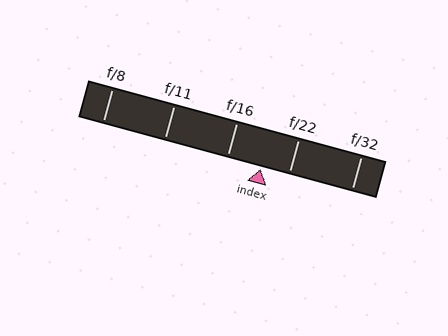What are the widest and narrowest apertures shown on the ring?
The widest aperture shown is f/8 and the narrowest is f/32.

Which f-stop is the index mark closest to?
The index mark is closest to f/22.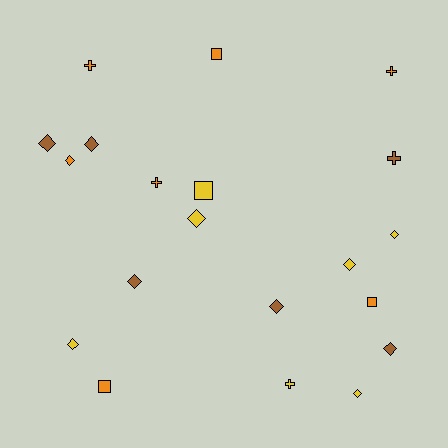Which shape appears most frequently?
Diamond, with 11 objects.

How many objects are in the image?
There are 20 objects.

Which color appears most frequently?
Yellow, with 7 objects.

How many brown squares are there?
There are no brown squares.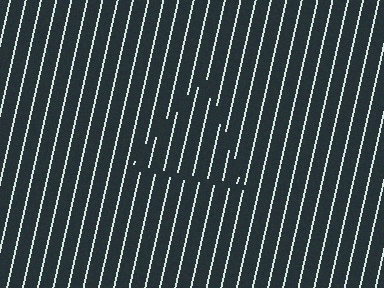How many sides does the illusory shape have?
3 sides — the line-ends trace a triangle.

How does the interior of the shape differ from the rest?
The interior of the shape contains the same grating, shifted by half a period — the contour is defined by the phase discontinuity where line-ends from the inner and outer gratings abut.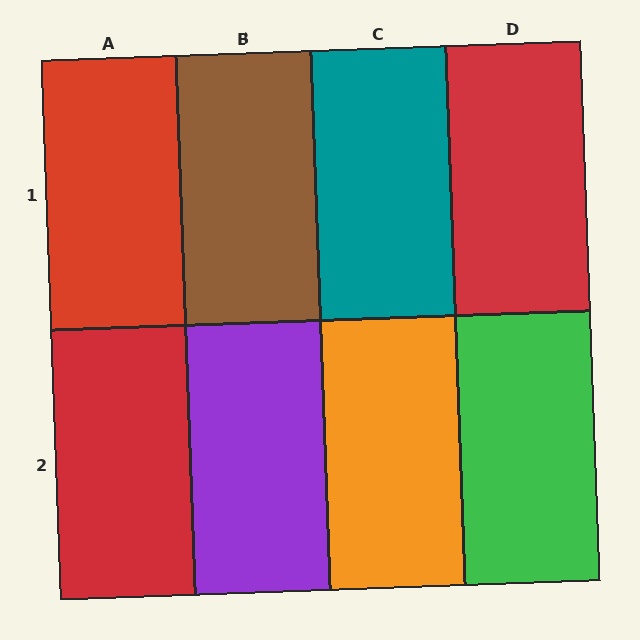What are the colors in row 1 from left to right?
Red, brown, teal, red.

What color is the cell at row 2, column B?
Purple.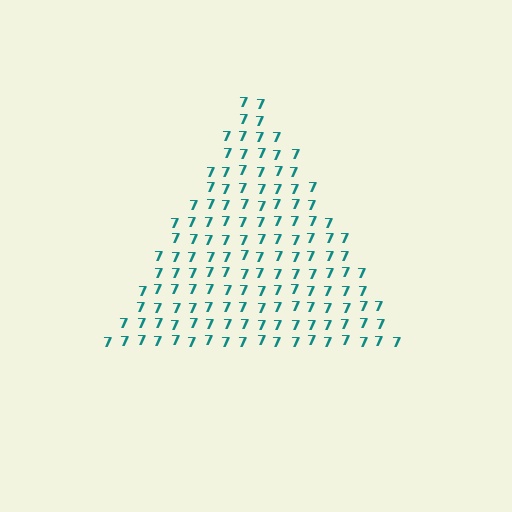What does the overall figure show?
The overall figure shows a triangle.